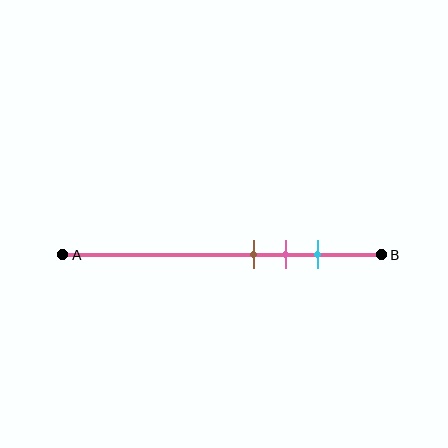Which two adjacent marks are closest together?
The brown and pink marks are the closest adjacent pair.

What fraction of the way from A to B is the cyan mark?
The cyan mark is approximately 80% (0.8) of the way from A to B.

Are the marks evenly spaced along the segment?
Yes, the marks are approximately evenly spaced.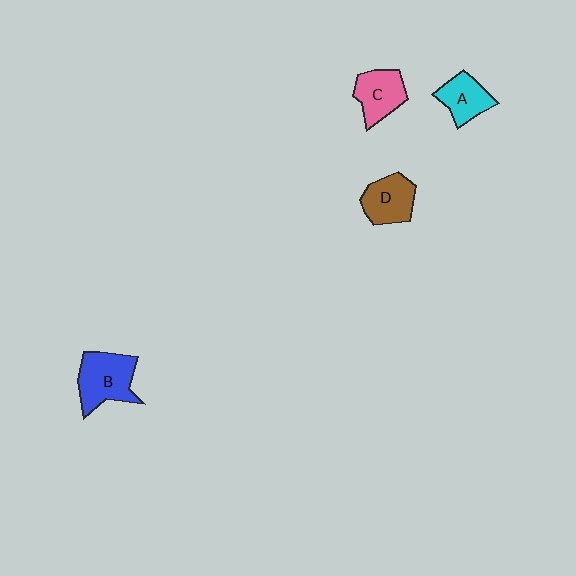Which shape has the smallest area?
Shape A (cyan).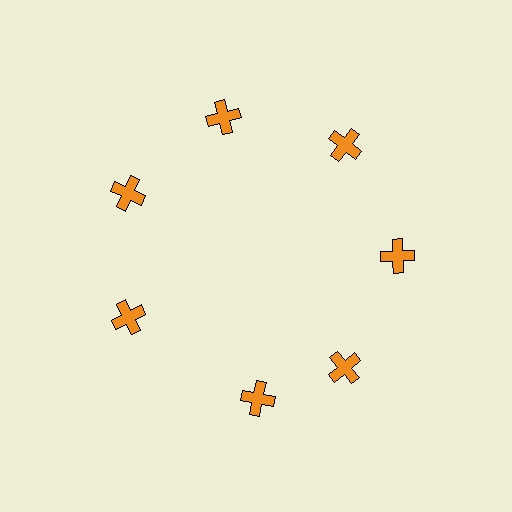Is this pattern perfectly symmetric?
No. The 7 orange crosses are arranged in a ring, but one element near the 6 o'clock position is rotated out of alignment along the ring, breaking the 7-fold rotational symmetry.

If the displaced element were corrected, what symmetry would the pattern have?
It would have 7-fold rotational symmetry — the pattern would map onto itself every 51 degrees.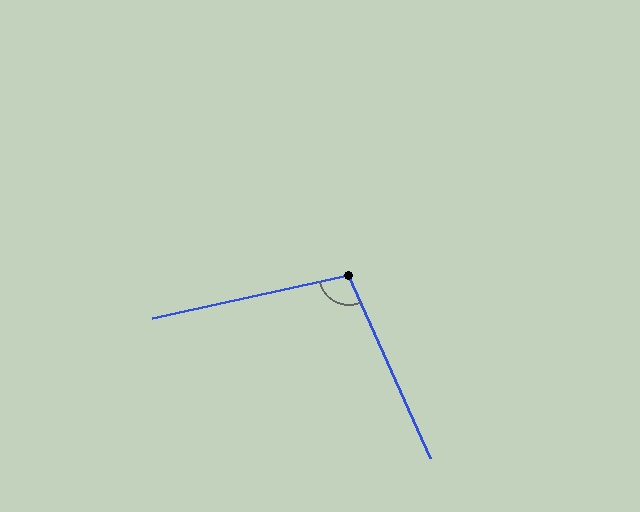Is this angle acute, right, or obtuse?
It is obtuse.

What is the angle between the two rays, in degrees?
Approximately 101 degrees.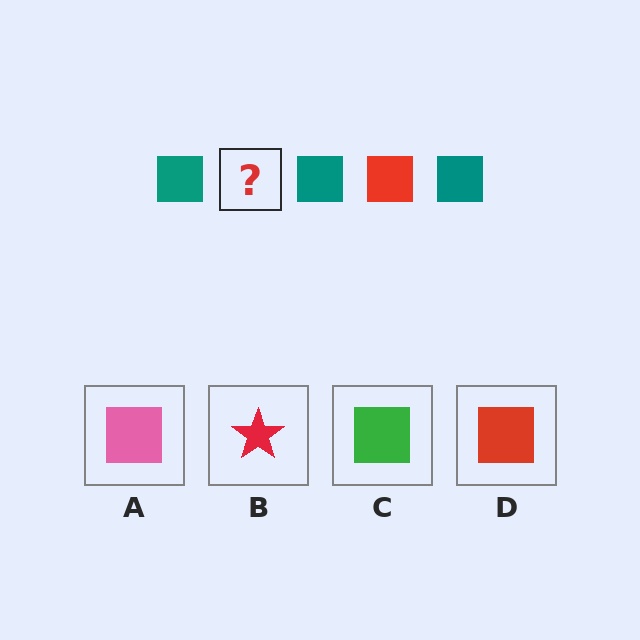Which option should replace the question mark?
Option D.